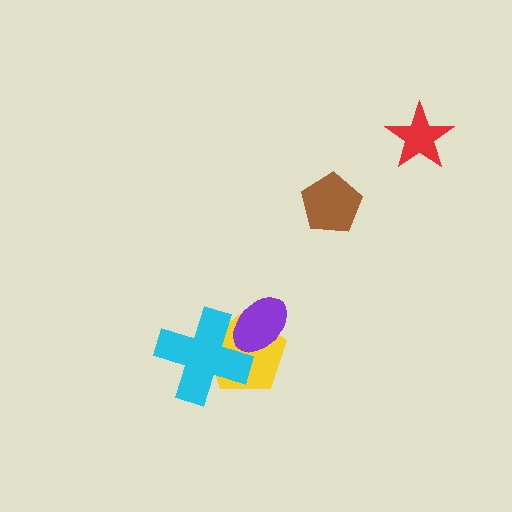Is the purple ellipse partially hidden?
Yes, it is partially covered by another shape.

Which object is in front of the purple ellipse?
The cyan cross is in front of the purple ellipse.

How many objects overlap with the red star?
0 objects overlap with the red star.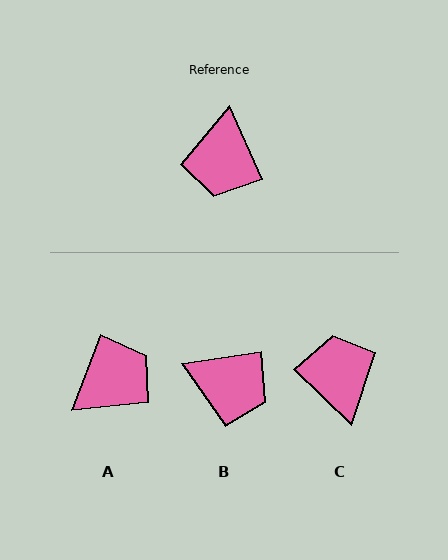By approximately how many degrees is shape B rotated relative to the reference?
Approximately 75 degrees counter-clockwise.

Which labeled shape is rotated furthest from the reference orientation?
C, about 158 degrees away.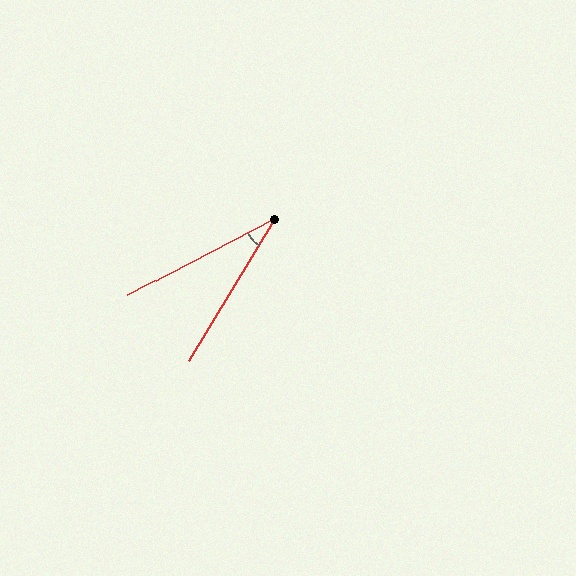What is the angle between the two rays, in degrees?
Approximately 31 degrees.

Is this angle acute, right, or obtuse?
It is acute.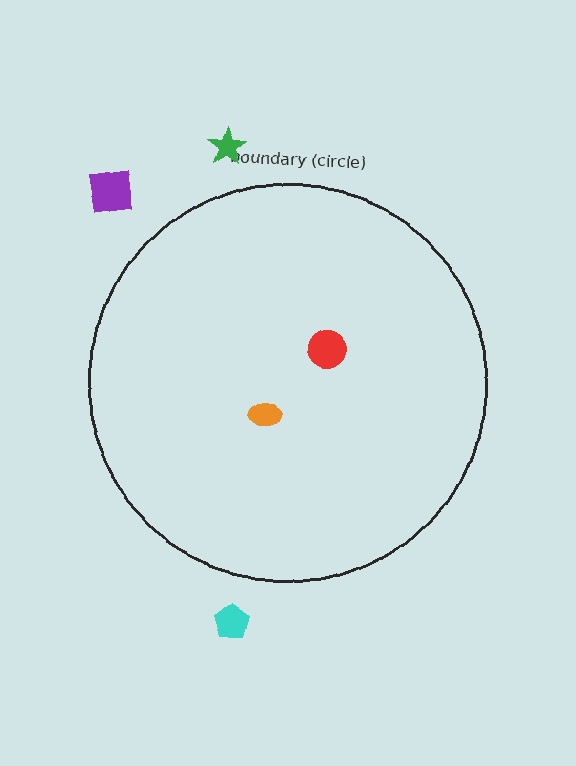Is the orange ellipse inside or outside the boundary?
Inside.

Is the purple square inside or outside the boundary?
Outside.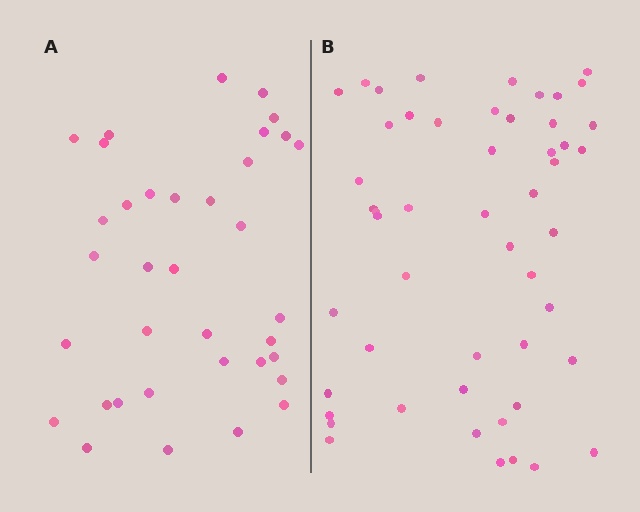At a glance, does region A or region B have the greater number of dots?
Region B (the right region) has more dots.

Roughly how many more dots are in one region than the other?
Region B has approximately 15 more dots than region A.